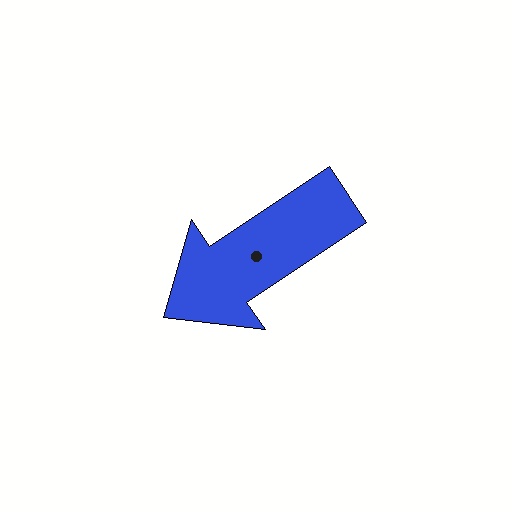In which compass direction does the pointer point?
Southwest.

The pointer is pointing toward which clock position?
Roughly 8 o'clock.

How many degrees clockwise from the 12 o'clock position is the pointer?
Approximately 236 degrees.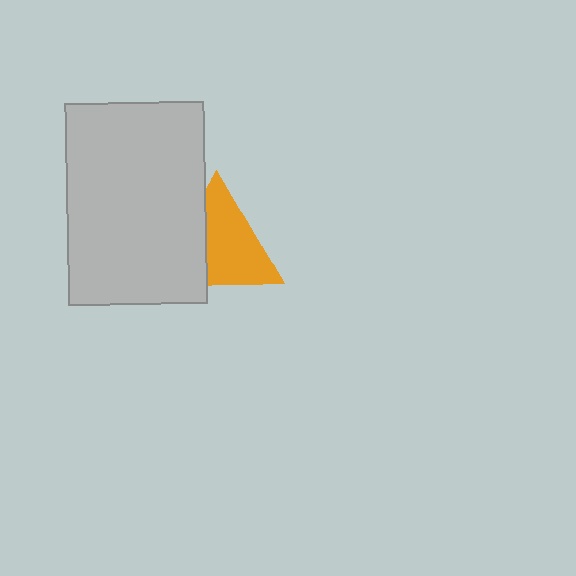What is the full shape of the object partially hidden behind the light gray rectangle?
The partially hidden object is an orange triangle.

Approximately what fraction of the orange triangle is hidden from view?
Roughly 35% of the orange triangle is hidden behind the light gray rectangle.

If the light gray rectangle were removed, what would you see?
You would see the complete orange triangle.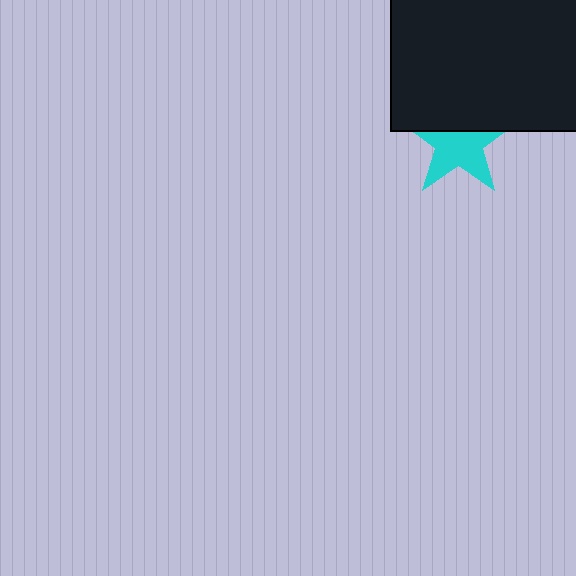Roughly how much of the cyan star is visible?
About half of it is visible (roughly 62%).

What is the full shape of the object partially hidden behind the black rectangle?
The partially hidden object is a cyan star.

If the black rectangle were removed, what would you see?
You would see the complete cyan star.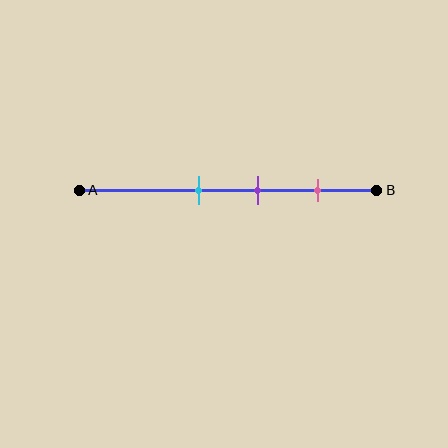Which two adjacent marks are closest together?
The cyan and purple marks are the closest adjacent pair.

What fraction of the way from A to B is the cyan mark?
The cyan mark is approximately 40% (0.4) of the way from A to B.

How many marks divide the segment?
There are 3 marks dividing the segment.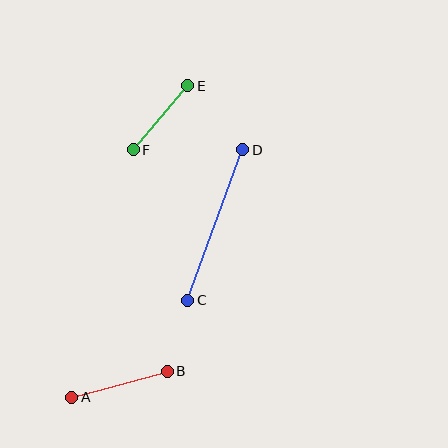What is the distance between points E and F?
The distance is approximately 84 pixels.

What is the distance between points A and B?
The distance is approximately 99 pixels.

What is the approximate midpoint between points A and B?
The midpoint is at approximately (120, 384) pixels.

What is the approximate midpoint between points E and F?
The midpoint is at approximately (161, 118) pixels.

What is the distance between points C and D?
The distance is approximately 160 pixels.